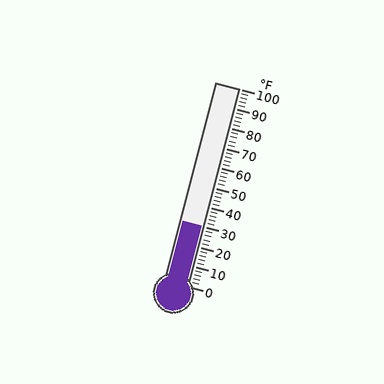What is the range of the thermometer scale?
The thermometer scale ranges from 0°F to 100°F.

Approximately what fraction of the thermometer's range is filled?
The thermometer is filled to approximately 30% of its range.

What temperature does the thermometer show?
The thermometer shows approximately 30°F.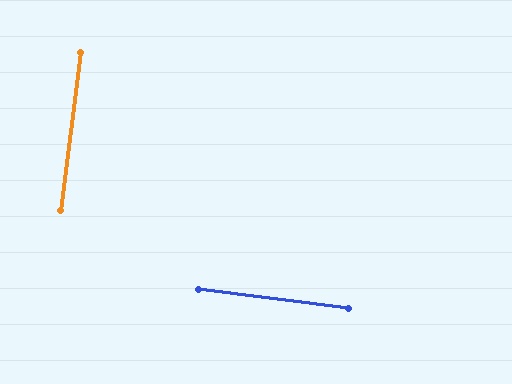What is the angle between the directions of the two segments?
Approximately 90 degrees.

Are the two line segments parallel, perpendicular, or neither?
Perpendicular — they meet at approximately 90°.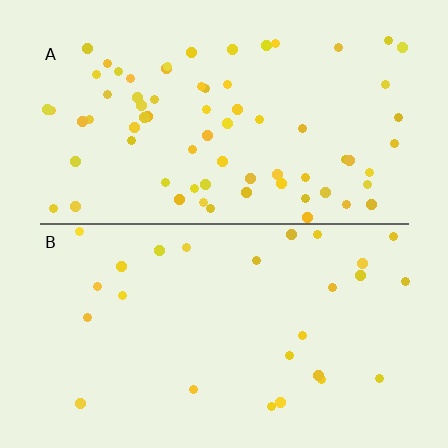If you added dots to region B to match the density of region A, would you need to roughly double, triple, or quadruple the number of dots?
Approximately triple.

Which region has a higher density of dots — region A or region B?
A (the top).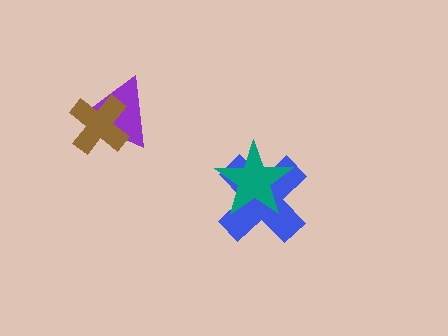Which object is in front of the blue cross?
The teal star is in front of the blue cross.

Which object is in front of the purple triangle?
The brown cross is in front of the purple triangle.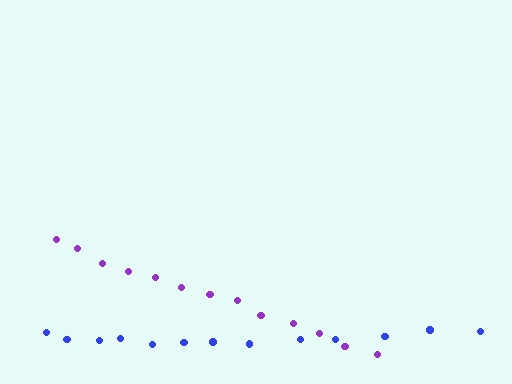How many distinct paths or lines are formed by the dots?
There are 2 distinct paths.